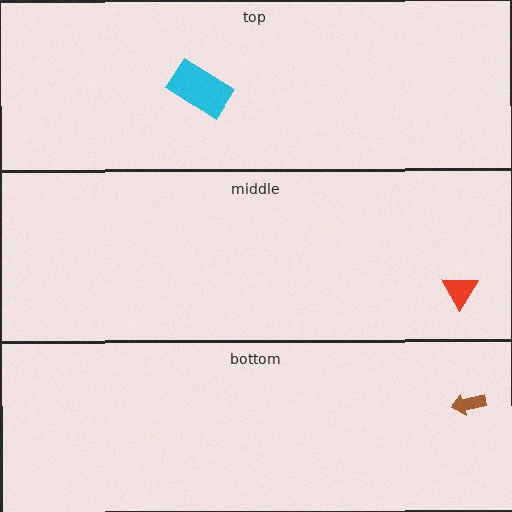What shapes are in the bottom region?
The brown arrow.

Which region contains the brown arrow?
The bottom region.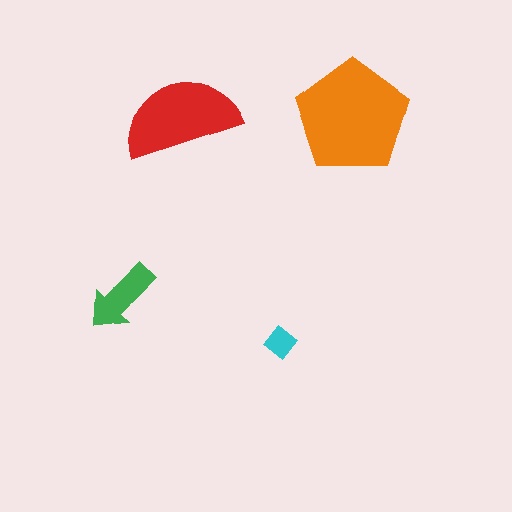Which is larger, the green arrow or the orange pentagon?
The orange pentagon.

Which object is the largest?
The orange pentagon.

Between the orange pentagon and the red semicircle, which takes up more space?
The orange pentagon.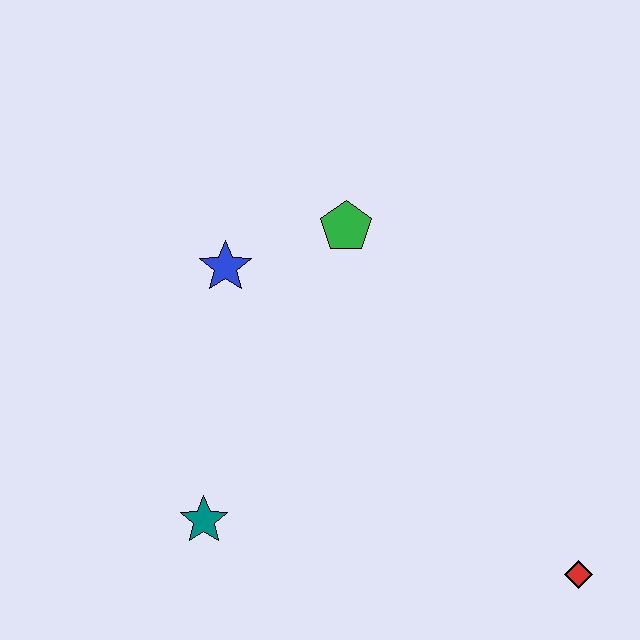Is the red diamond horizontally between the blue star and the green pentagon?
No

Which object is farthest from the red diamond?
The blue star is farthest from the red diamond.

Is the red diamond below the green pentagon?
Yes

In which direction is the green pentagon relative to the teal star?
The green pentagon is above the teal star.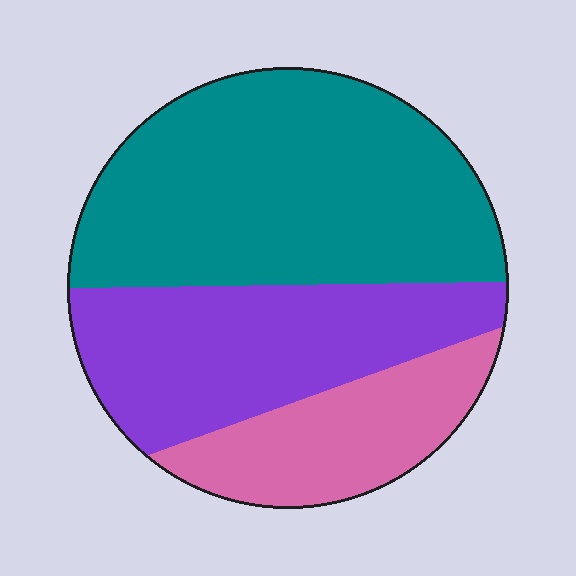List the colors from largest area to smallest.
From largest to smallest: teal, purple, pink.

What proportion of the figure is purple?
Purple covers roughly 30% of the figure.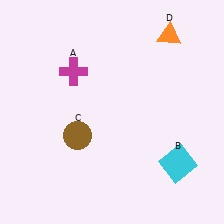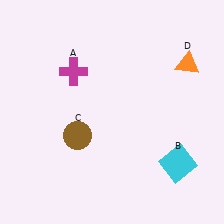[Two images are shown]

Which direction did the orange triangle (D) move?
The orange triangle (D) moved down.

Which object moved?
The orange triangle (D) moved down.